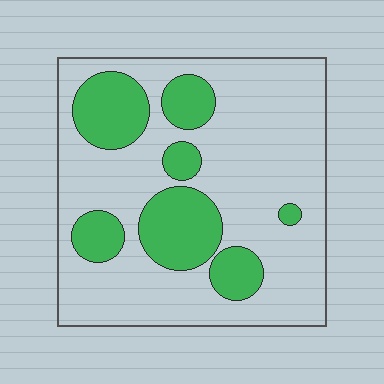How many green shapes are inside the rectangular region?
7.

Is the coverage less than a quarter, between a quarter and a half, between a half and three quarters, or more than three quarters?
Between a quarter and a half.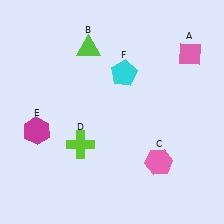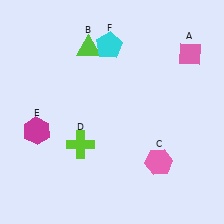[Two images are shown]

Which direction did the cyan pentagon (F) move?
The cyan pentagon (F) moved up.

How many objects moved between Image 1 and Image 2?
1 object moved between the two images.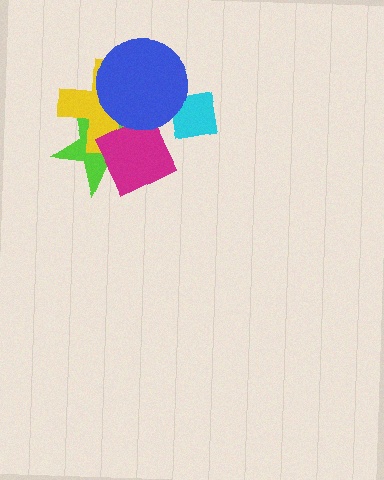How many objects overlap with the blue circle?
4 objects overlap with the blue circle.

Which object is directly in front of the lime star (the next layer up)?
The yellow cross is directly in front of the lime star.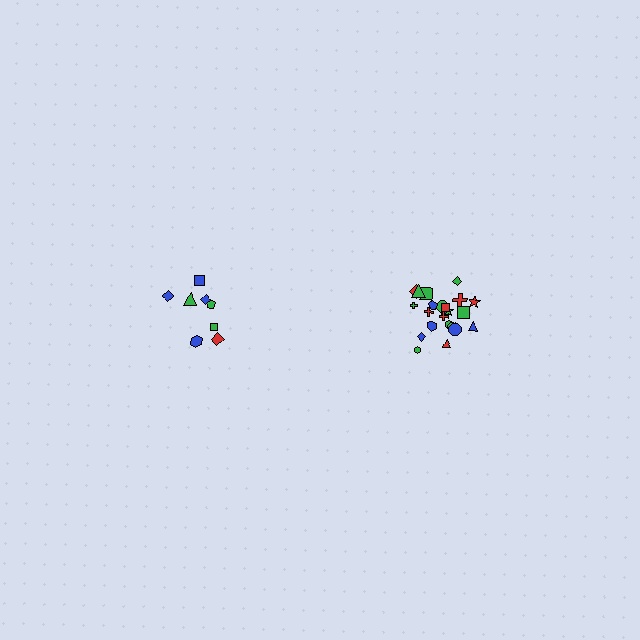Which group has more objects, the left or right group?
The right group.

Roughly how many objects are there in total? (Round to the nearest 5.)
Roughly 35 objects in total.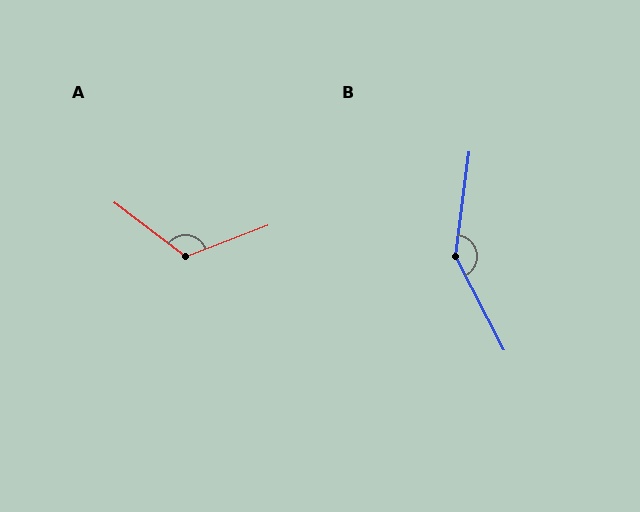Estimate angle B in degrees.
Approximately 145 degrees.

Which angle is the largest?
B, at approximately 145 degrees.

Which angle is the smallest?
A, at approximately 122 degrees.